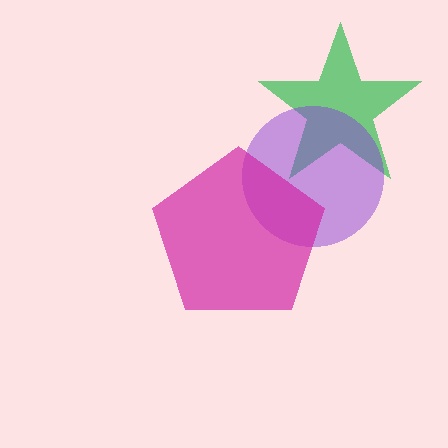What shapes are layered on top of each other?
The layered shapes are: a green star, a purple circle, a magenta pentagon.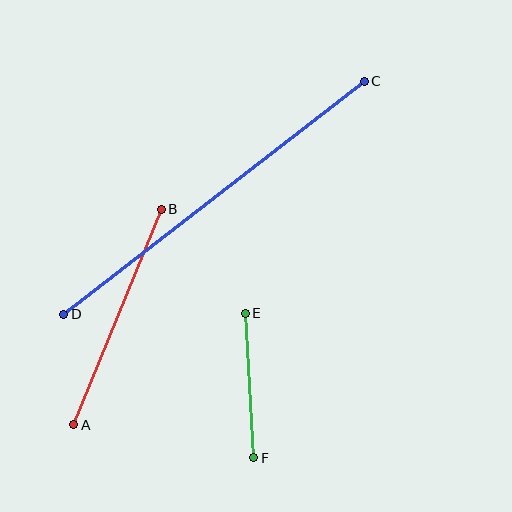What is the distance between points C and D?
The distance is approximately 380 pixels.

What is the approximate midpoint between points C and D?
The midpoint is at approximately (214, 198) pixels.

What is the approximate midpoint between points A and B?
The midpoint is at approximately (117, 317) pixels.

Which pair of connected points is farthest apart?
Points C and D are farthest apart.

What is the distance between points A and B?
The distance is approximately 232 pixels.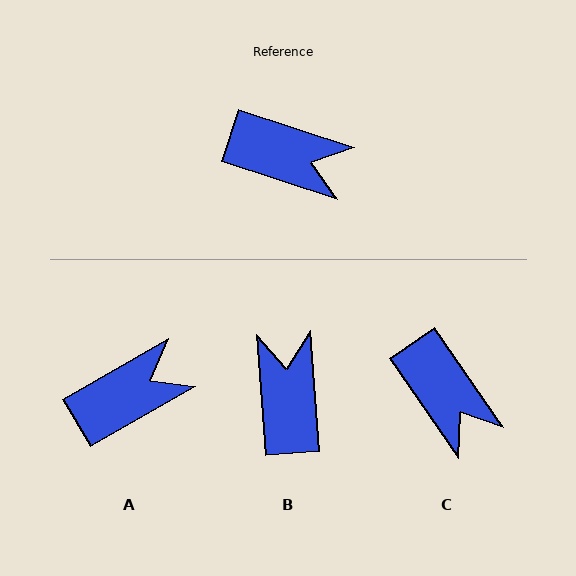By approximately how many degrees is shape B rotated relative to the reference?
Approximately 112 degrees counter-clockwise.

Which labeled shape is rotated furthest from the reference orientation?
B, about 112 degrees away.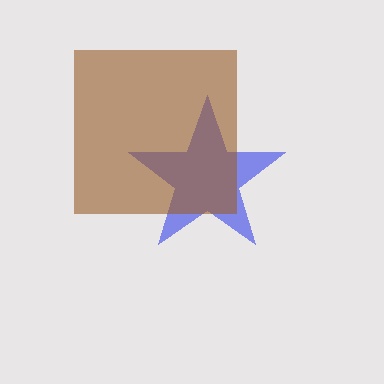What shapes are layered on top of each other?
The layered shapes are: a blue star, a brown square.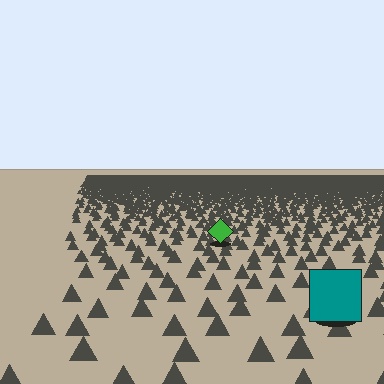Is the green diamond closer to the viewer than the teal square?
No. The teal square is closer — you can tell from the texture gradient: the ground texture is coarser near it.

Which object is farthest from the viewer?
The green diamond is farthest from the viewer. It appears smaller and the ground texture around it is denser.